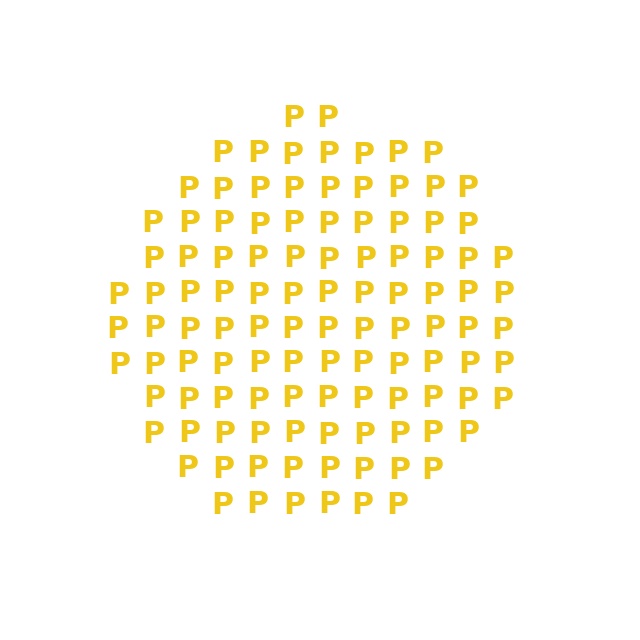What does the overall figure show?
The overall figure shows a circle.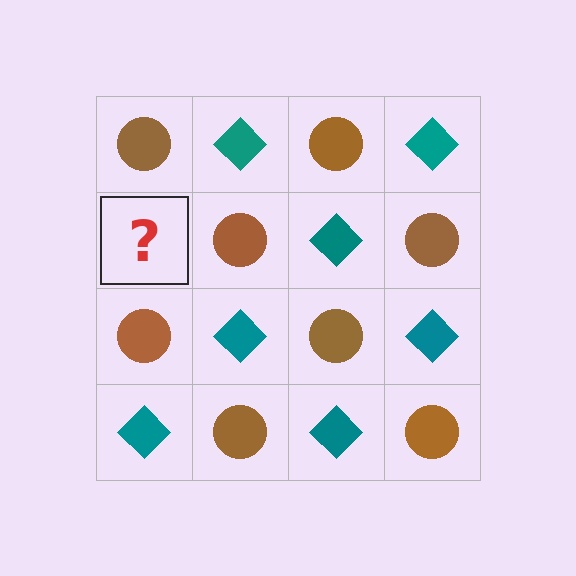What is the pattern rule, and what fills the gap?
The rule is that it alternates brown circle and teal diamond in a checkerboard pattern. The gap should be filled with a teal diamond.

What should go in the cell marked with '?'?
The missing cell should contain a teal diamond.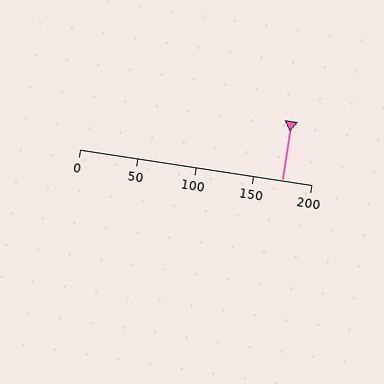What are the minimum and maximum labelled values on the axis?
The axis runs from 0 to 200.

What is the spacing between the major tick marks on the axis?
The major ticks are spaced 50 apart.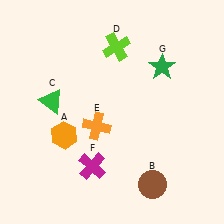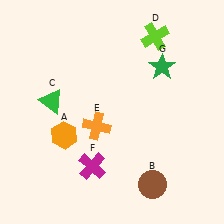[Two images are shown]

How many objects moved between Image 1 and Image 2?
1 object moved between the two images.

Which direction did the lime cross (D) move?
The lime cross (D) moved right.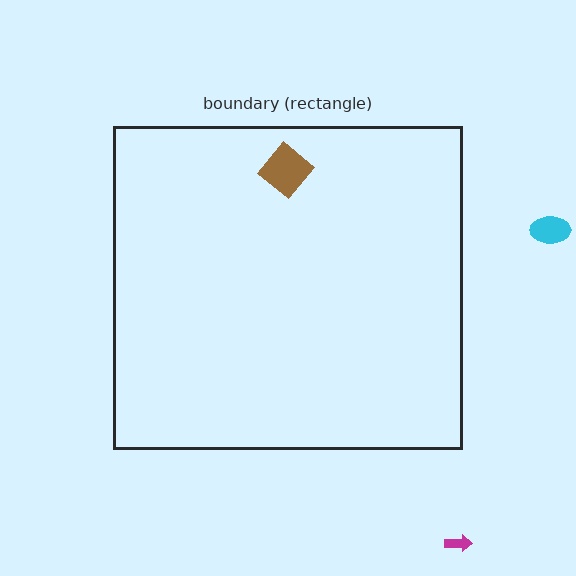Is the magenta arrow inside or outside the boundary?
Outside.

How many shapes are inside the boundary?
1 inside, 2 outside.